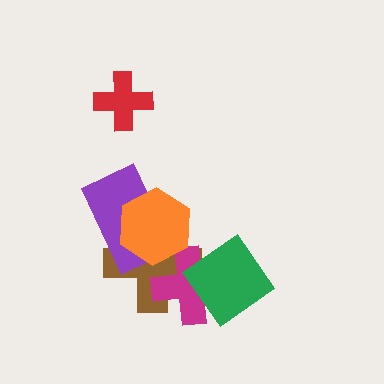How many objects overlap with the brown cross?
4 objects overlap with the brown cross.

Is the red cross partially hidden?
No, no other shape covers it.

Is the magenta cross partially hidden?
Yes, it is partially covered by another shape.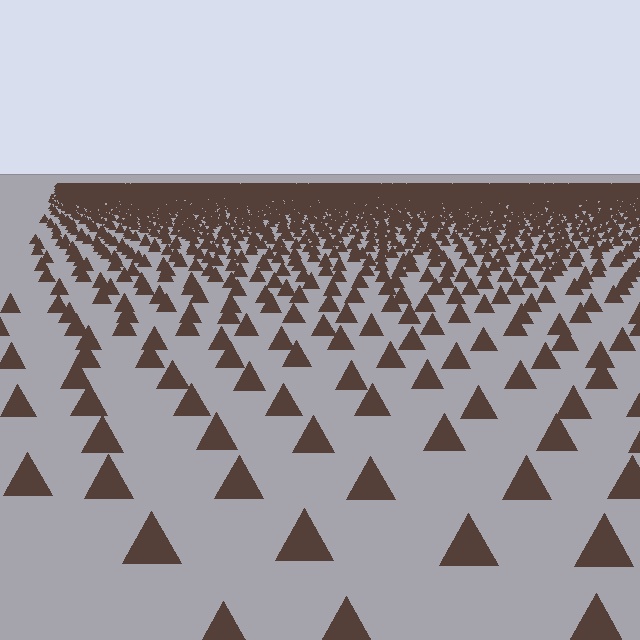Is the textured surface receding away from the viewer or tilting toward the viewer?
The surface is receding away from the viewer. Texture elements get smaller and denser toward the top.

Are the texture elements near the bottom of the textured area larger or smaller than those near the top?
Larger. Near the bottom, elements are closer to the viewer and appear at a bigger on-screen size.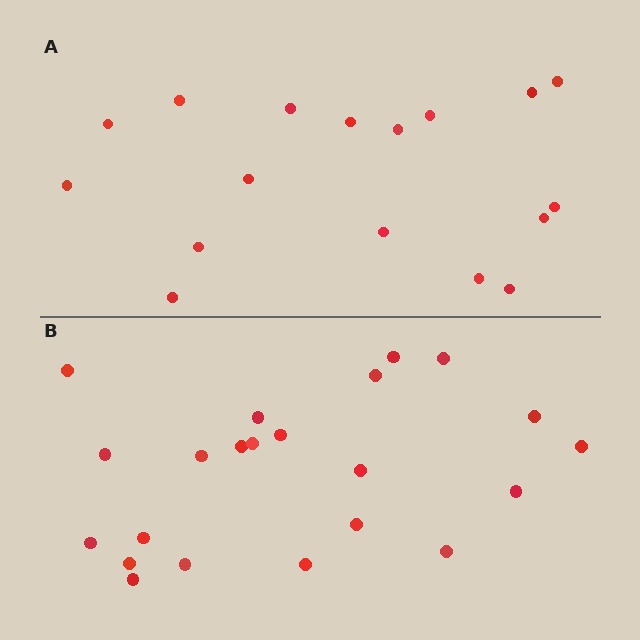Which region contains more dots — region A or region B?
Region B (the bottom region) has more dots.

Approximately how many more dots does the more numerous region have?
Region B has about 5 more dots than region A.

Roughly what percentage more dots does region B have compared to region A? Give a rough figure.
About 30% more.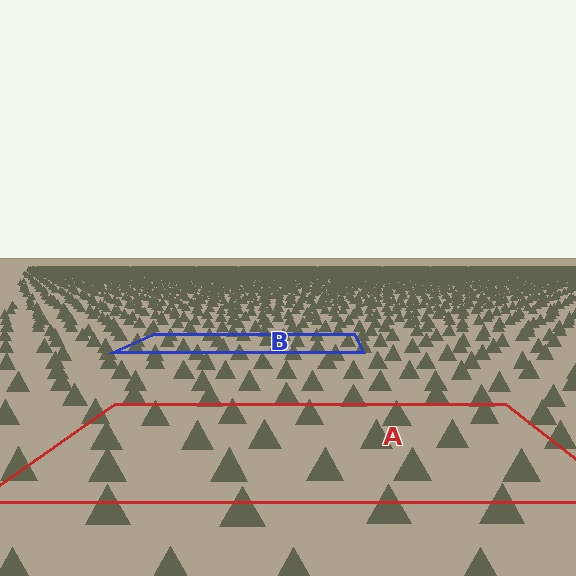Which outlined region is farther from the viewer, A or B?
Region B is farther from the viewer — the texture elements inside it appear smaller and more densely packed.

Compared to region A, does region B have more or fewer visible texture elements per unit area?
Region B has more texture elements per unit area — they are packed more densely because it is farther away.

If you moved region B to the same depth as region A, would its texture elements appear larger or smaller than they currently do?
They would appear larger. At a closer depth, the same texture elements are projected at a bigger on-screen size.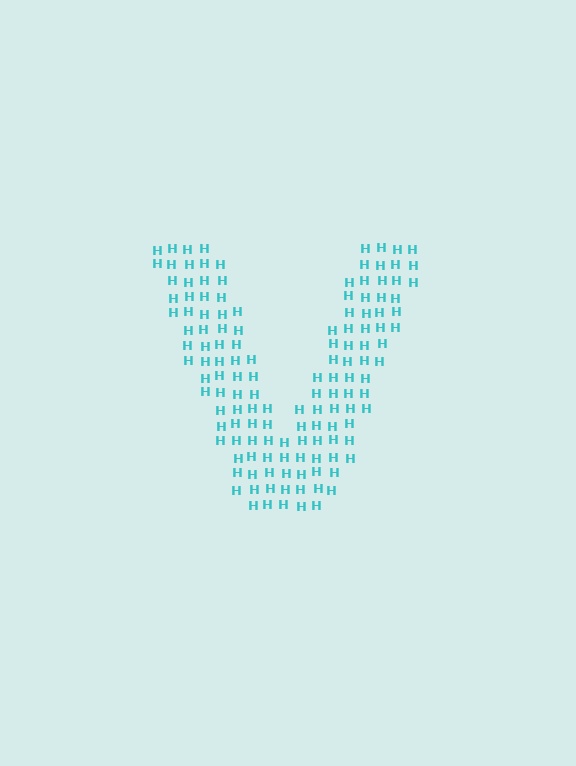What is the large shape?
The large shape is the letter V.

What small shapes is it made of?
It is made of small letter H's.